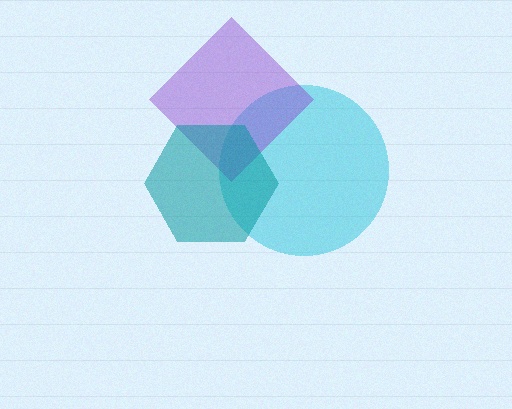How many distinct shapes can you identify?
There are 3 distinct shapes: a cyan circle, a purple diamond, a teal hexagon.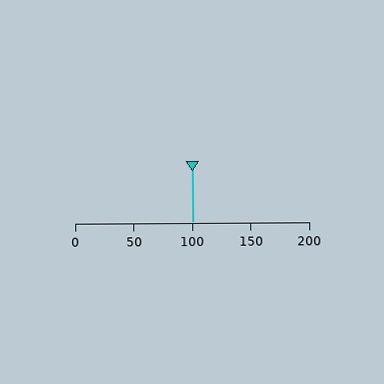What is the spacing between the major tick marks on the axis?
The major ticks are spaced 50 apart.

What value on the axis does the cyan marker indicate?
The marker indicates approximately 100.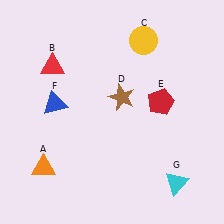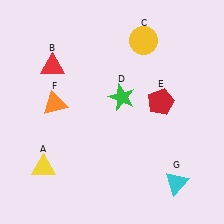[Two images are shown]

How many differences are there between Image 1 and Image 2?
There are 3 differences between the two images.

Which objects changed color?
A changed from orange to yellow. D changed from brown to green. F changed from blue to orange.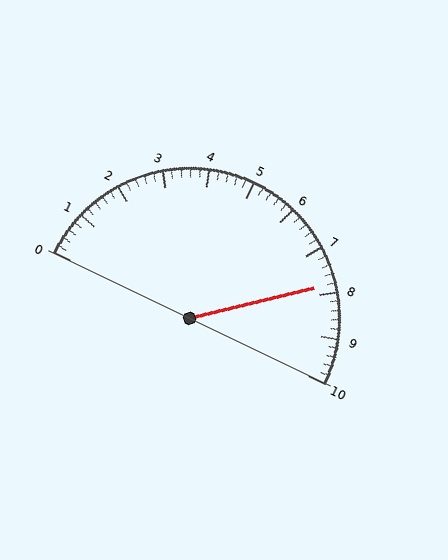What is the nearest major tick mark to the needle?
The nearest major tick mark is 8.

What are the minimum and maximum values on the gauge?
The gauge ranges from 0 to 10.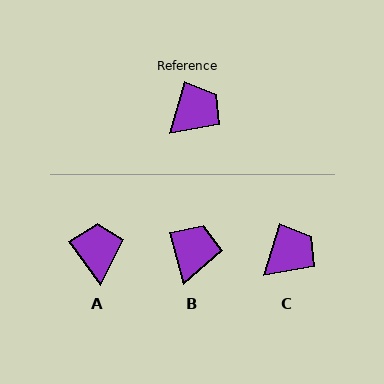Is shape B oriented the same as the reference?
No, it is off by about 32 degrees.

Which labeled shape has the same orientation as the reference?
C.